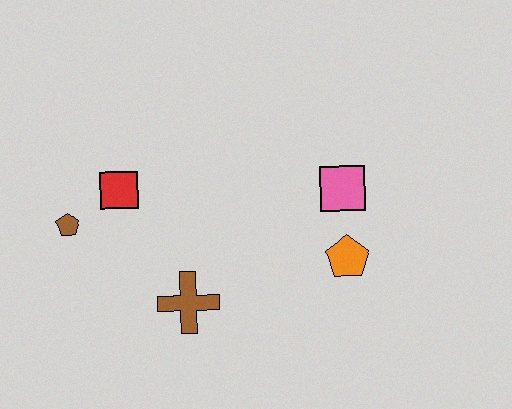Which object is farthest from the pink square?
The brown pentagon is farthest from the pink square.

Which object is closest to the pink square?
The orange pentagon is closest to the pink square.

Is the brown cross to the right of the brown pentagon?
Yes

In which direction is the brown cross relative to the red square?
The brown cross is below the red square.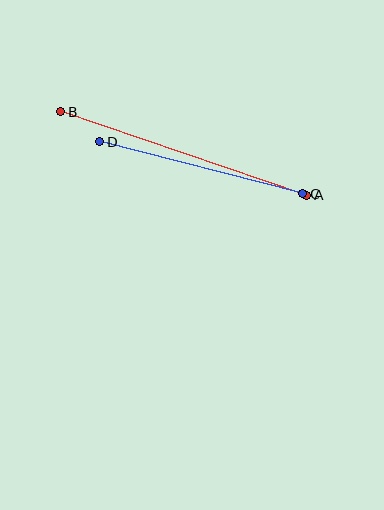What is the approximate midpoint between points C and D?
The midpoint is at approximately (201, 168) pixels.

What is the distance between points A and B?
The distance is approximately 260 pixels.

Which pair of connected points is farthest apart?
Points A and B are farthest apart.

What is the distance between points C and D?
The distance is approximately 210 pixels.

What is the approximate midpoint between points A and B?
The midpoint is at approximately (184, 153) pixels.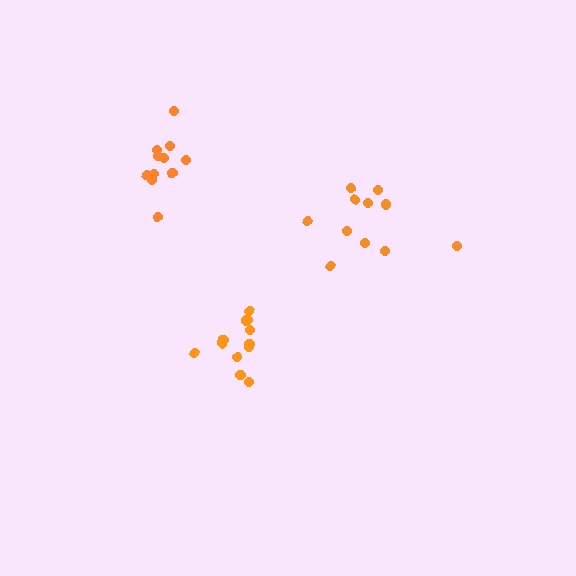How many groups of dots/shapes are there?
There are 3 groups.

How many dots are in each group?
Group 1: 12 dots, Group 2: 11 dots, Group 3: 11 dots (34 total).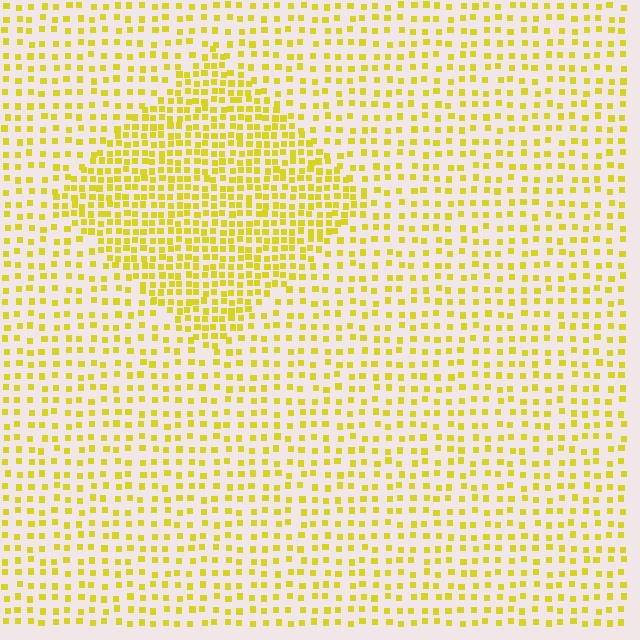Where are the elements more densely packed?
The elements are more densely packed inside the diamond boundary.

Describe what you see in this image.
The image contains small yellow elements arranged at two different densities. A diamond-shaped region is visible where the elements are more densely packed than the surrounding area.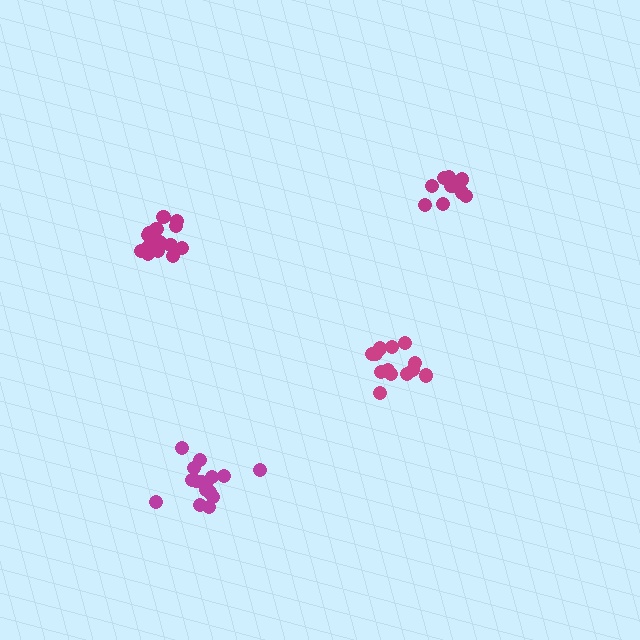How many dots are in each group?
Group 1: 13 dots, Group 2: 12 dots, Group 3: 16 dots, Group 4: 16 dots (57 total).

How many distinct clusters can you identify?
There are 4 distinct clusters.